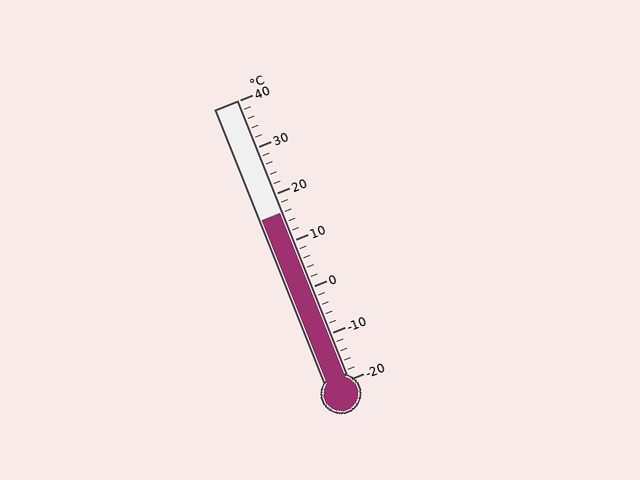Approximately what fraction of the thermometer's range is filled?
The thermometer is filled to approximately 60% of its range.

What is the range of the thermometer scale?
The thermometer scale ranges from -20°C to 40°C.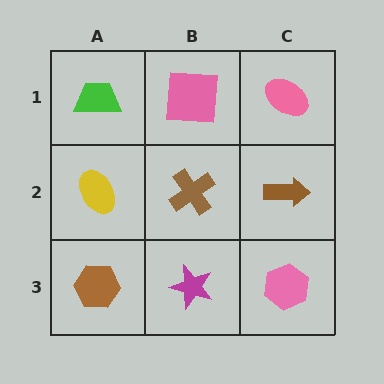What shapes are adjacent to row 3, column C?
A brown arrow (row 2, column C), a magenta star (row 3, column B).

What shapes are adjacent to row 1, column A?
A yellow ellipse (row 2, column A), a pink square (row 1, column B).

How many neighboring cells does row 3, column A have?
2.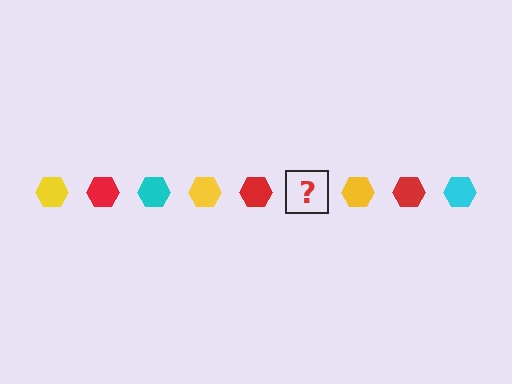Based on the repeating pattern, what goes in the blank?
The blank should be a cyan hexagon.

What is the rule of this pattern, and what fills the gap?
The rule is that the pattern cycles through yellow, red, cyan hexagons. The gap should be filled with a cyan hexagon.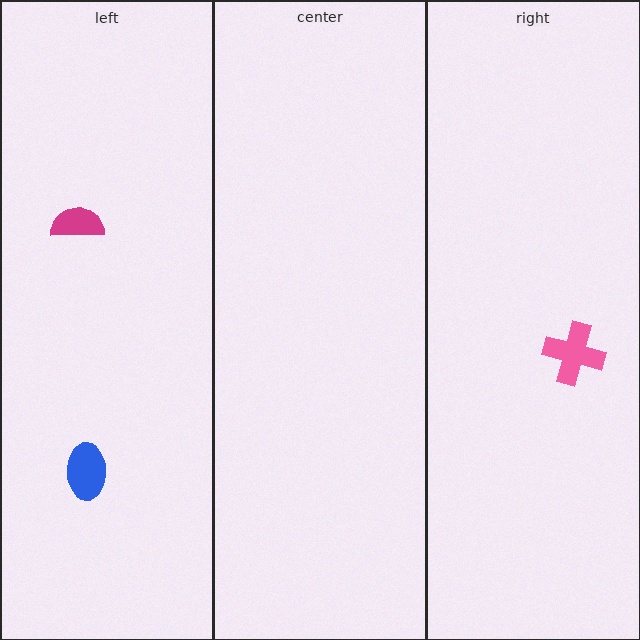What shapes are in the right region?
The pink cross.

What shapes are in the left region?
The magenta semicircle, the blue ellipse.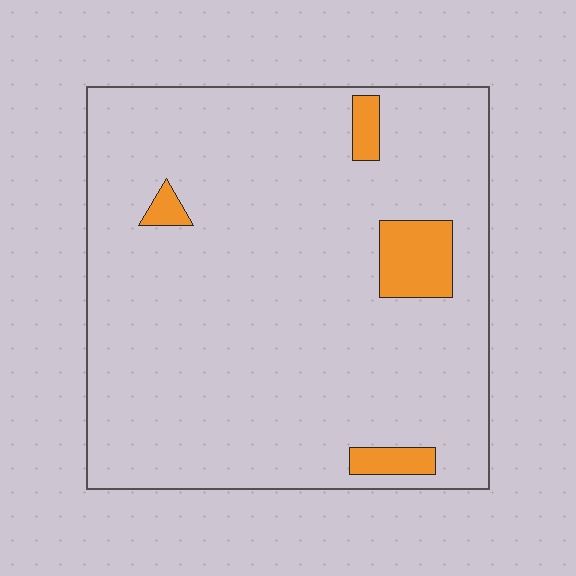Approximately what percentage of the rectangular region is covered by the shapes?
Approximately 5%.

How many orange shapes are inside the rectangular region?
4.